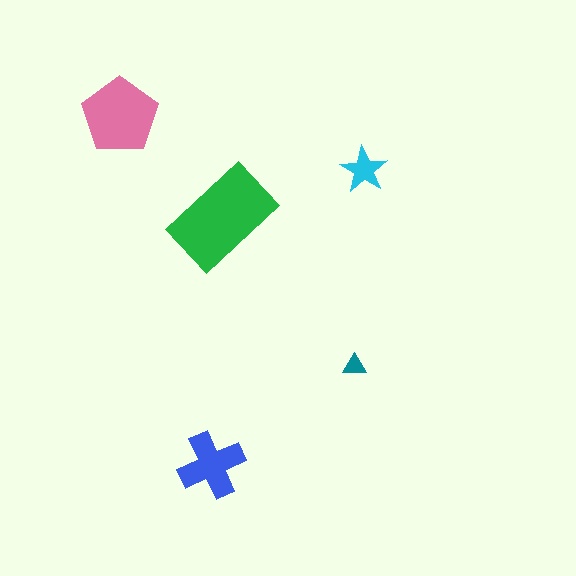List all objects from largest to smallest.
The green rectangle, the pink pentagon, the blue cross, the cyan star, the teal triangle.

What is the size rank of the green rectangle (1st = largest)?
1st.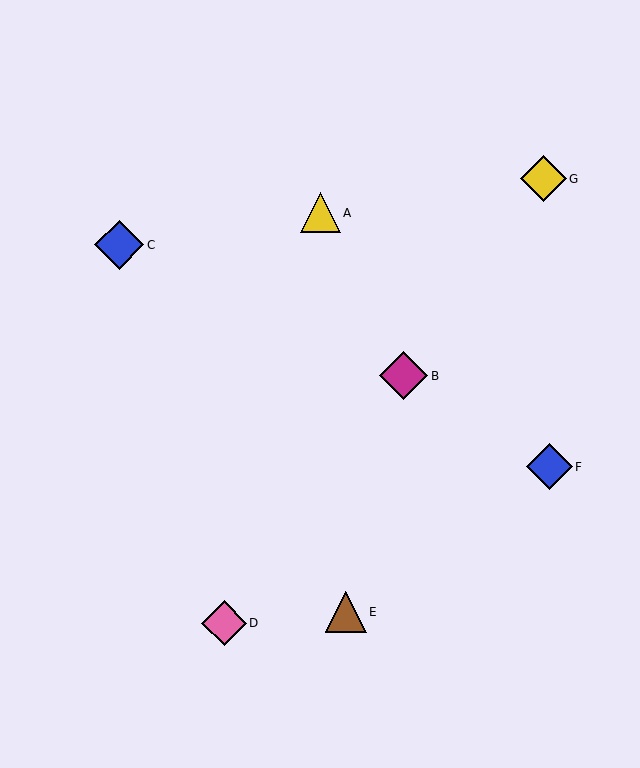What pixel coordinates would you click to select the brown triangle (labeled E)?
Click at (346, 612) to select the brown triangle E.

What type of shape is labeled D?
Shape D is a pink diamond.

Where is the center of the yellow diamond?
The center of the yellow diamond is at (543, 179).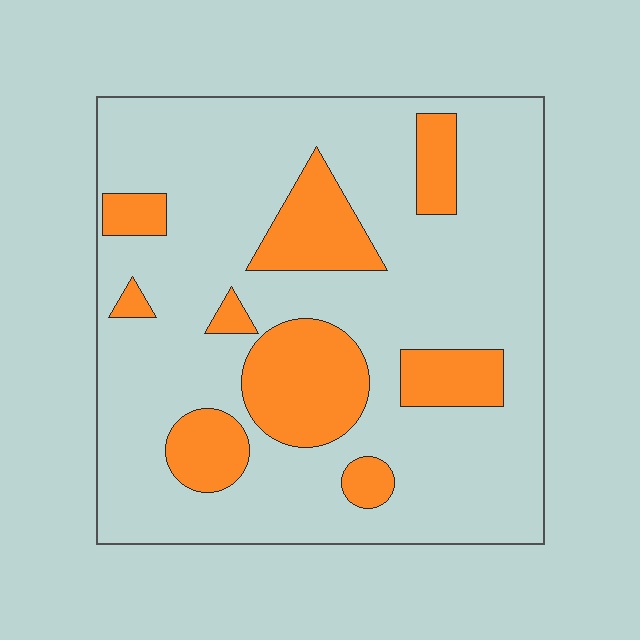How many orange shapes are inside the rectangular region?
9.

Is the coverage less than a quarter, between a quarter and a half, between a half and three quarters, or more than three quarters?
Less than a quarter.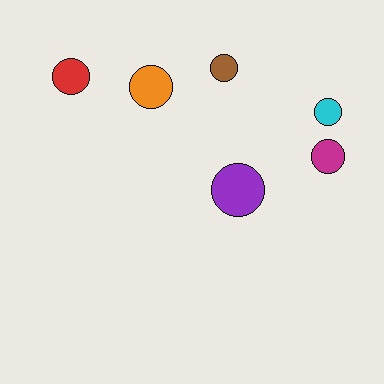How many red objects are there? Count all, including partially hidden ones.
There is 1 red object.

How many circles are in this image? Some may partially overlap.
There are 6 circles.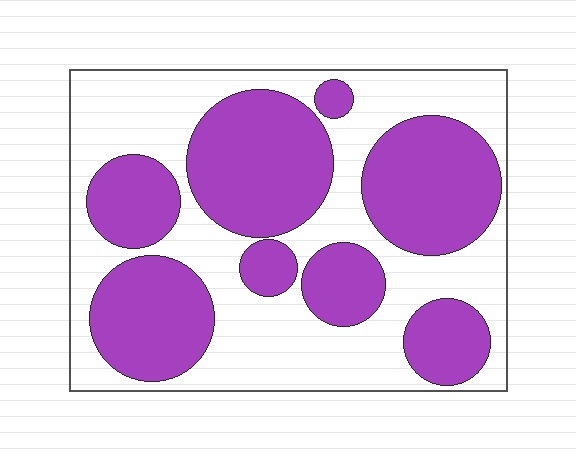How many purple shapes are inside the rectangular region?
8.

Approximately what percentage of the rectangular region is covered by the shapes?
Approximately 50%.